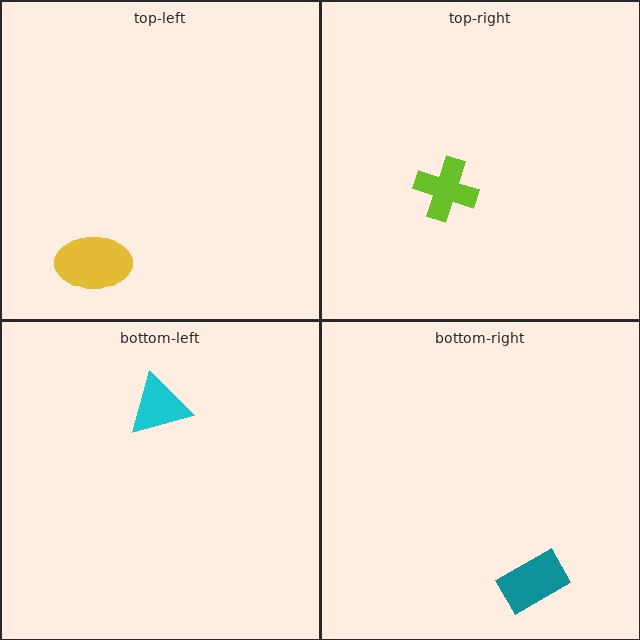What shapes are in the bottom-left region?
The cyan triangle.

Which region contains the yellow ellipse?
The top-left region.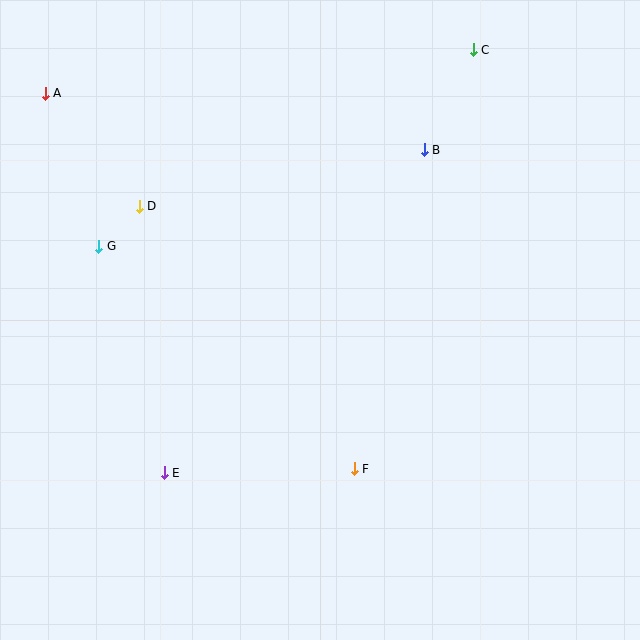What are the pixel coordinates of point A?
Point A is at (45, 93).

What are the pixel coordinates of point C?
Point C is at (473, 50).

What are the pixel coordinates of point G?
Point G is at (99, 246).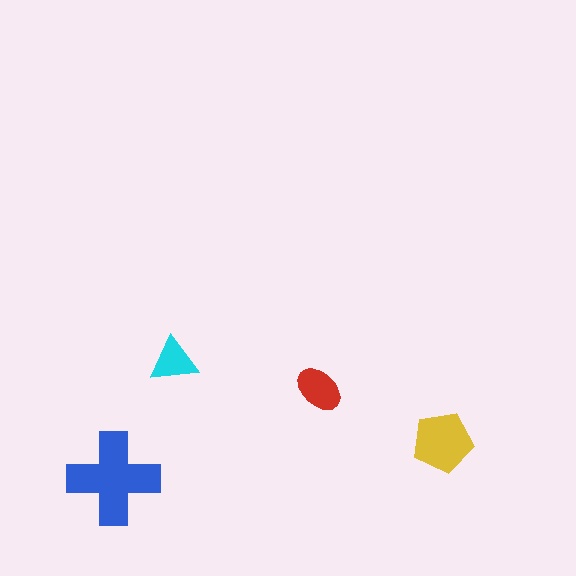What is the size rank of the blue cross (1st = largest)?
1st.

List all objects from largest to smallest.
The blue cross, the yellow pentagon, the red ellipse, the cyan triangle.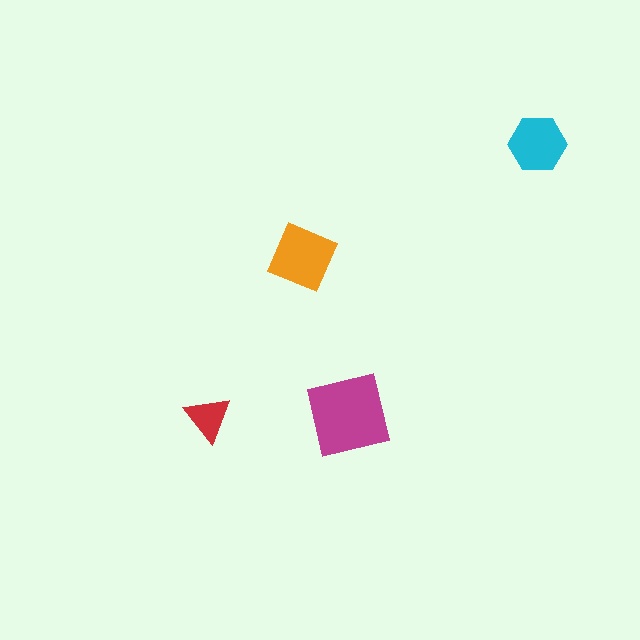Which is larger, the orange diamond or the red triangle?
The orange diamond.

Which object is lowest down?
The red triangle is bottommost.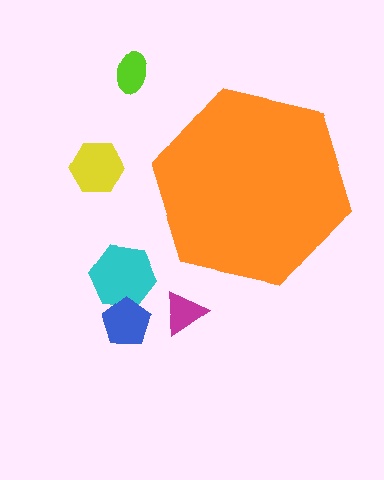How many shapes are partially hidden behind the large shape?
0 shapes are partially hidden.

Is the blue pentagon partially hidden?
No, the blue pentagon is fully visible.